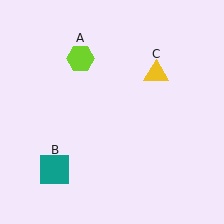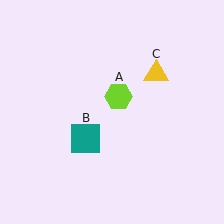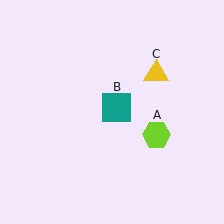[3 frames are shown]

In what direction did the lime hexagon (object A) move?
The lime hexagon (object A) moved down and to the right.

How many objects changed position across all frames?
2 objects changed position: lime hexagon (object A), teal square (object B).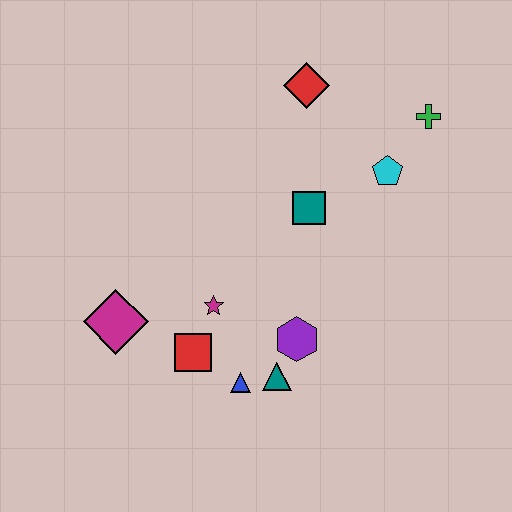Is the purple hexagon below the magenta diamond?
Yes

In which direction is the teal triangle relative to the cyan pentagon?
The teal triangle is below the cyan pentagon.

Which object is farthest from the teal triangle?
The green cross is farthest from the teal triangle.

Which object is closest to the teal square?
The cyan pentagon is closest to the teal square.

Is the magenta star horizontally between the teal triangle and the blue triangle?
No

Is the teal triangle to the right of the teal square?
No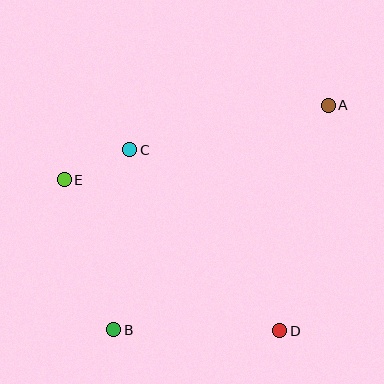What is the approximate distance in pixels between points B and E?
The distance between B and E is approximately 158 pixels.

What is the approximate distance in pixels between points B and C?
The distance between B and C is approximately 181 pixels.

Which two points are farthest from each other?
Points A and B are farthest from each other.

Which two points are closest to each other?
Points C and E are closest to each other.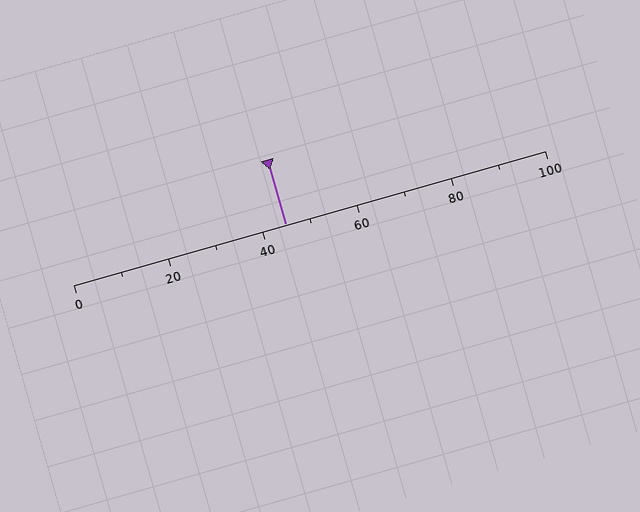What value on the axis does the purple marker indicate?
The marker indicates approximately 45.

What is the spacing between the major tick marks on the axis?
The major ticks are spaced 20 apart.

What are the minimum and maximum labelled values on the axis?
The axis runs from 0 to 100.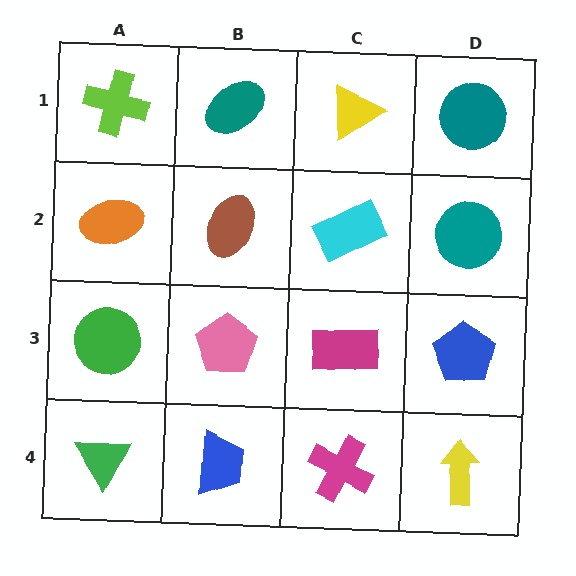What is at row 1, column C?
A yellow triangle.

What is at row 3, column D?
A blue pentagon.